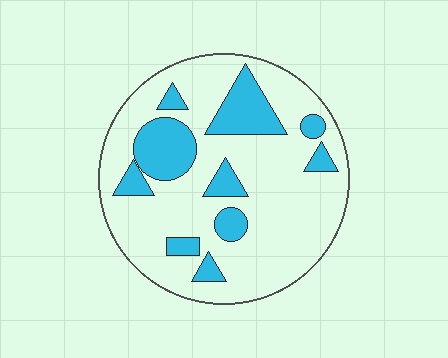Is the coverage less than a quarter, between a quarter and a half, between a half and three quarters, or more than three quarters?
Less than a quarter.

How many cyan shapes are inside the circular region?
10.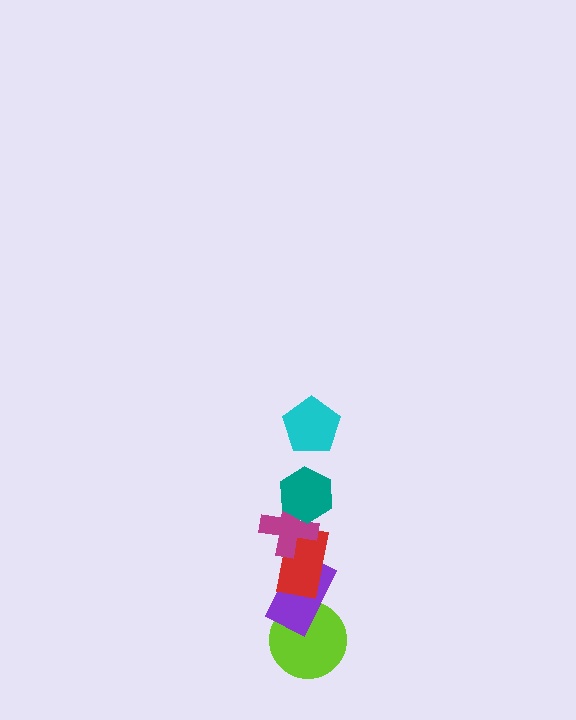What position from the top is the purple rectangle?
The purple rectangle is 5th from the top.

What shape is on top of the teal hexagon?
The cyan pentagon is on top of the teal hexagon.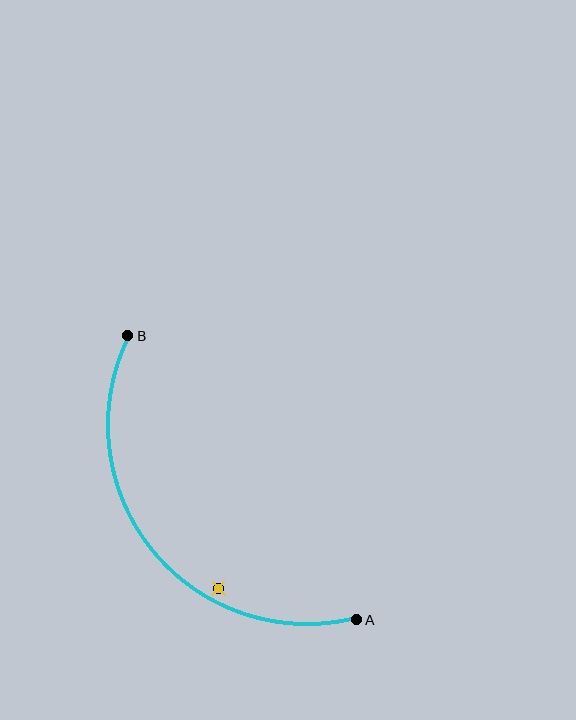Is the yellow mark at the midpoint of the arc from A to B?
No — the yellow mark does not lie on the arc at all. It sits slightly inside the curve.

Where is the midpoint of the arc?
The arc midpoint is the point on the curve farthest from the straight line joining A and B. It sits below and to the left of that line.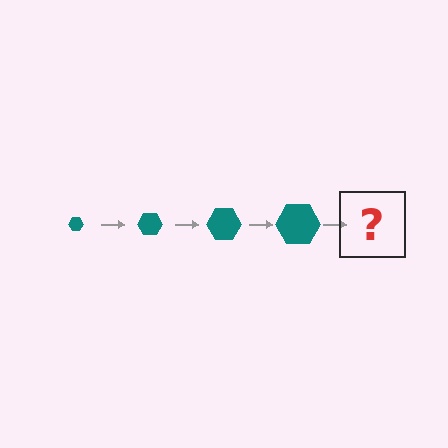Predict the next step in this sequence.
The next step is a teal hexagon, larger than the previous one.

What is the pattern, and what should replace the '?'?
The pattern is that the hexagon gets progressively larger each step. The '?' should be a teal hexagon, larger than the previous one.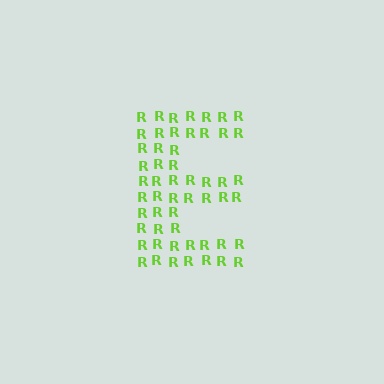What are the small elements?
The small elements are letter R's.